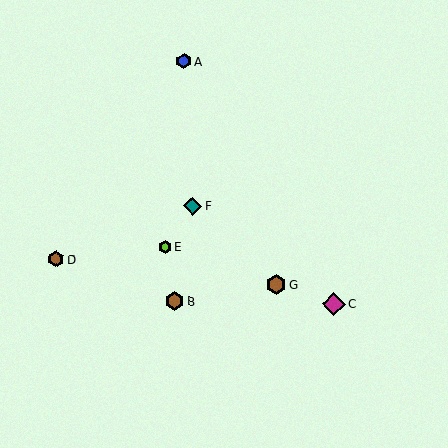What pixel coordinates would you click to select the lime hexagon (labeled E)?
Click at (165, 247) to select the lime hexagon E.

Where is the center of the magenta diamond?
The center of the magenta diamond is at (333, 304).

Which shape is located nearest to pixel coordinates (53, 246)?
The brown hexagon (labeled D) at (56, 259) is nearest to that location.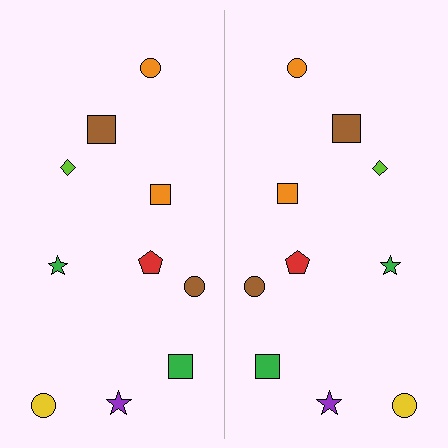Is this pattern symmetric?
Yes, this pattern has bilateral (reflection) symmetry.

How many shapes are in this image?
There are 20 shapes in this image.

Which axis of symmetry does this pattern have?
The pattern has a vertical axis of symmetry running through the center of the image.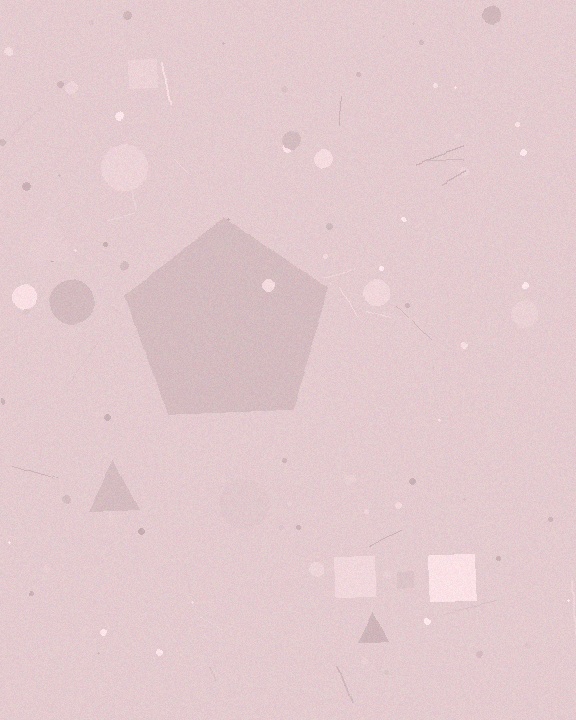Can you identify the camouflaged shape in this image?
The camouflaged shape is a pentagon.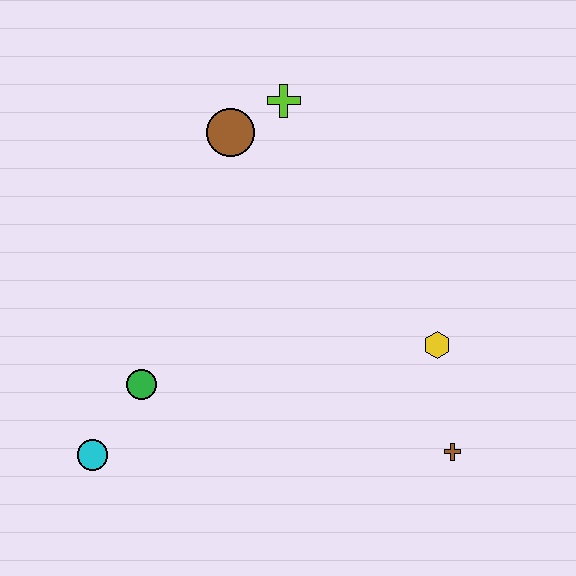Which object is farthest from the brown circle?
The brown cross is farthest from the brown circle.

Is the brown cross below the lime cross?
Yes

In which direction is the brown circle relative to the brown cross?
The brown circle is above the brown cross.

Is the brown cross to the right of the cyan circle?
Yes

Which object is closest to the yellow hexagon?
The brown cross is closest to the yellow hexagon.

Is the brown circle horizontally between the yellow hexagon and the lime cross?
No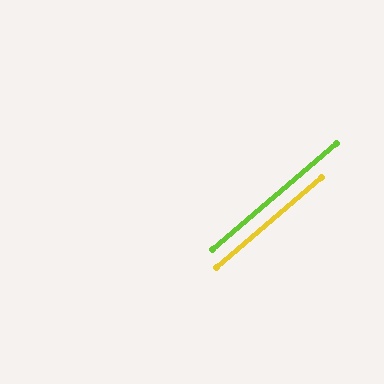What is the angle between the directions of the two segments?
Approximately 0 degrees.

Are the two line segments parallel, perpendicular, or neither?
Parallel — their directions differ by only 0.1°.